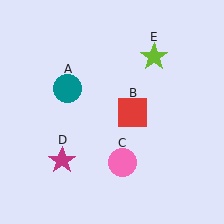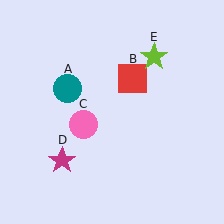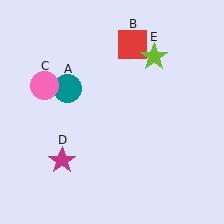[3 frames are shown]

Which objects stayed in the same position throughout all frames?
Teal circle (object A) and magenta star (object D) and lime star (object E) remained stationary.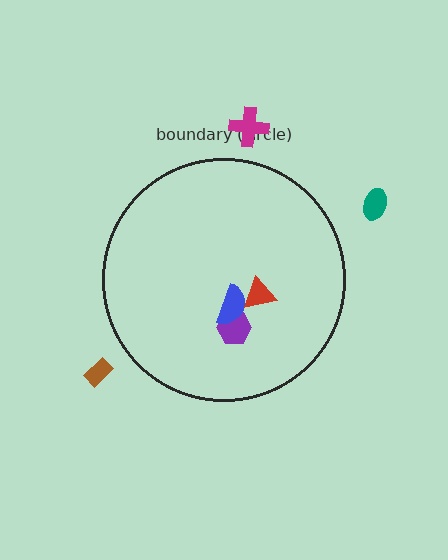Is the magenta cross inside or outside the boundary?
Outside.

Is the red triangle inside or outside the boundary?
Inside.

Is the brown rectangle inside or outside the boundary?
Outside.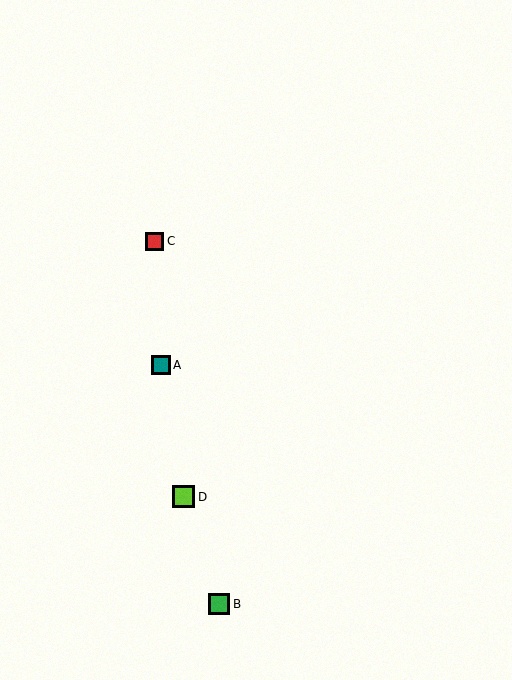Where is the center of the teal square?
The center of the teal square is at (161, 365).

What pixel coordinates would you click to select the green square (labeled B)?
Click at (219, 604) to select the green square B.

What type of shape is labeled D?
Shape D is a lime square.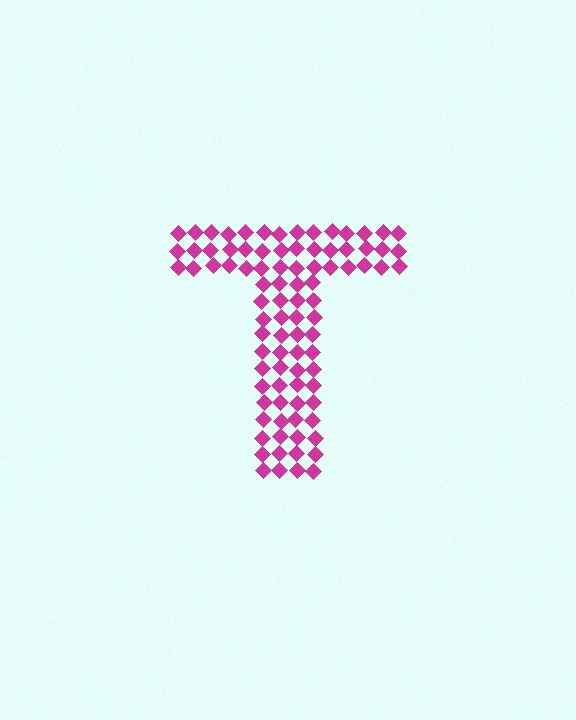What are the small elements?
The small elements are diamonds.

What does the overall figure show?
The overall figure shows the letter T.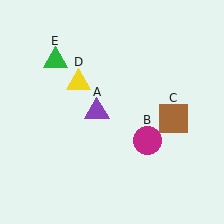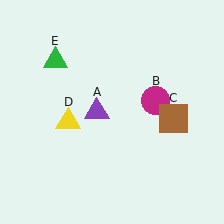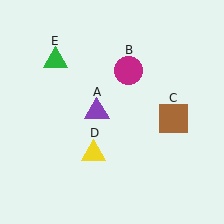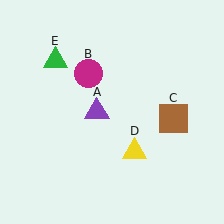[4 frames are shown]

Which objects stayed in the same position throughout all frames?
Purple triangle (object A) and brown square (object C) and green triangle (object E) remained stationary.